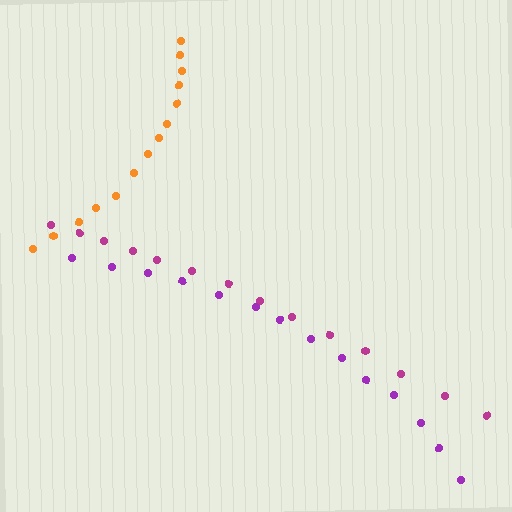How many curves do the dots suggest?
There are 3 distinct paths.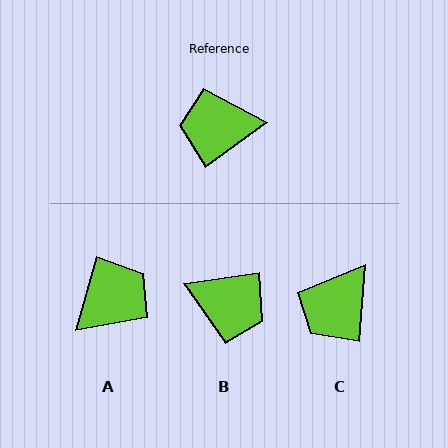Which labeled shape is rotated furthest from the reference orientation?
B, about 153 degrees away.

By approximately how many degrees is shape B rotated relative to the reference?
Approximately 153 degrees counter-clockwise.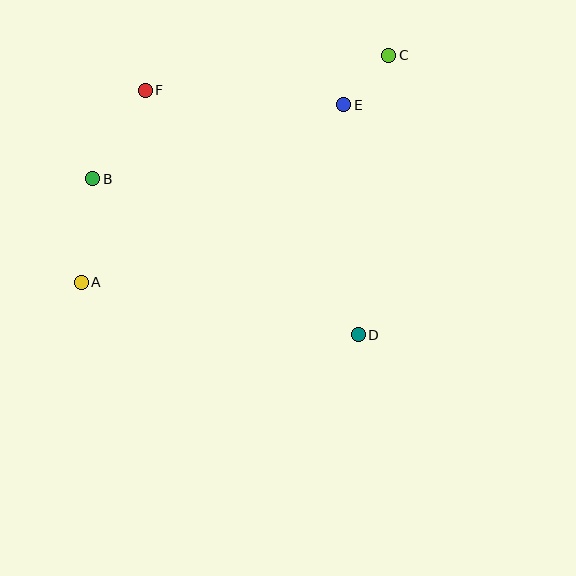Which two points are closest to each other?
Points C and E are closest to each other.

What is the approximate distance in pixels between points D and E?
The distance between D and E is approximately 231 pixels.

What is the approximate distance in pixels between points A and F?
The distance between A and F is approximately 202 pixels.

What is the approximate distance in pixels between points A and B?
The distance between A and B is approximately 104 pixels.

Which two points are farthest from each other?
Points A and C are farthest from each other.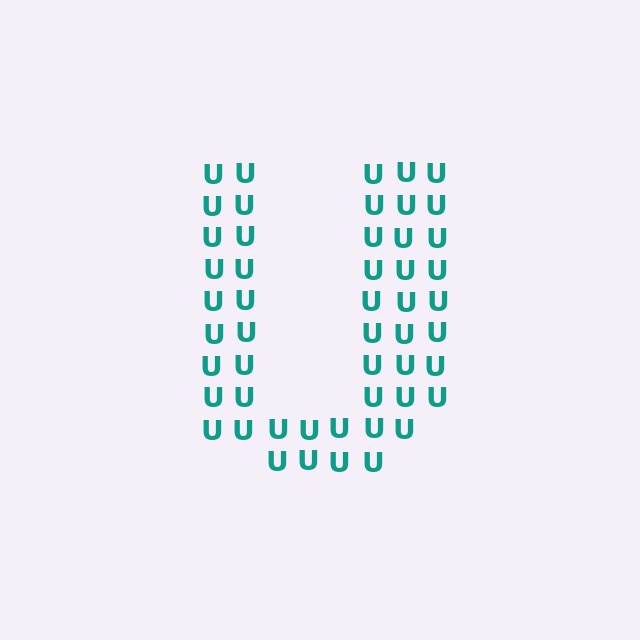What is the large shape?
The large shape is the letter U.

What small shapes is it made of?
It is made of small letter U's.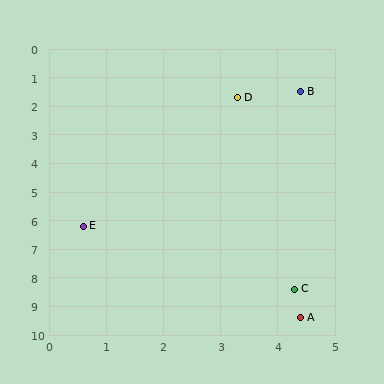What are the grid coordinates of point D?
Point D is at approximately (3.3, 1.7).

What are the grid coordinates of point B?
Point B is at approximately (4.4, 1.5).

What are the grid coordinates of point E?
Point E is at approximately (0.6, 6.2).